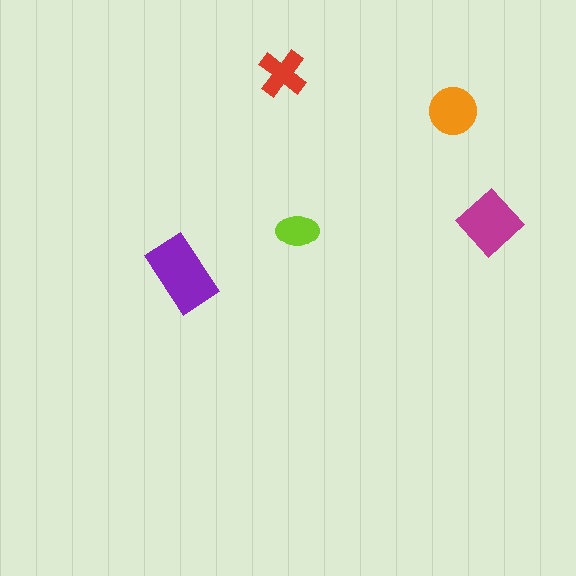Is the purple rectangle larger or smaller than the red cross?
Larger.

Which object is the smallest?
The lime ellipse.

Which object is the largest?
The purple rectangle.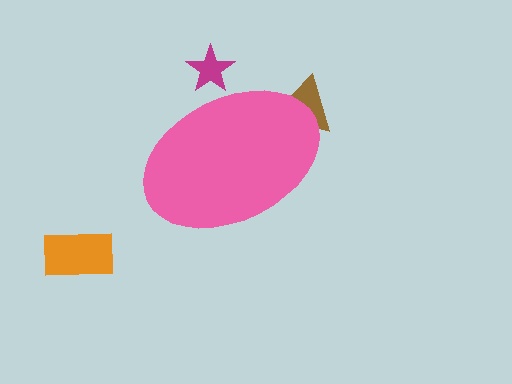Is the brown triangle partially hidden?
Yes, the brown triangle is partially hidden behind the pink ellipse.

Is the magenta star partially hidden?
Yes, the magenta star is partially hidden behind the pink ellipse.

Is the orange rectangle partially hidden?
No, the orange rectangle is fully visible.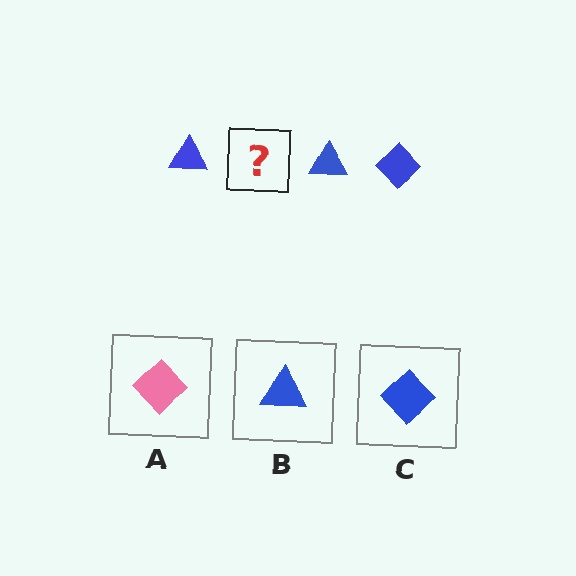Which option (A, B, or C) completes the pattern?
C.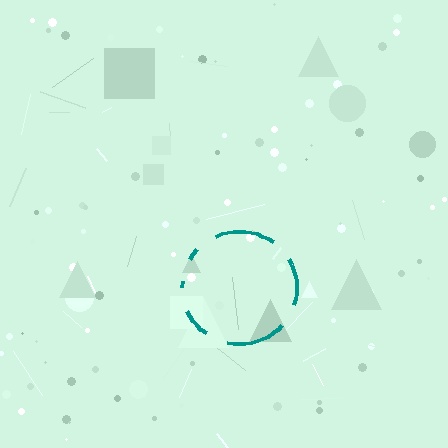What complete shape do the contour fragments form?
The contour fragments form a circle.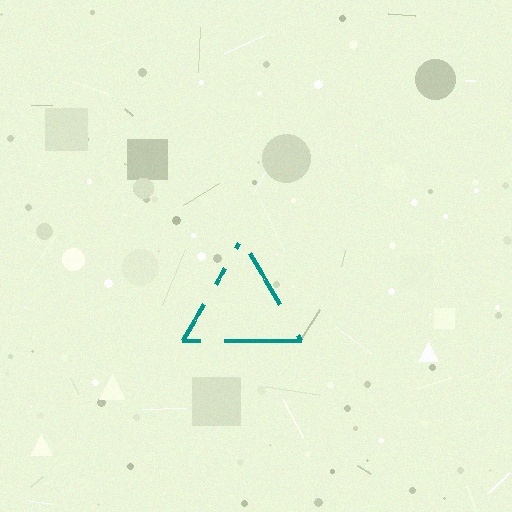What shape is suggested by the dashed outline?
The dashed outline suggests a triangle.